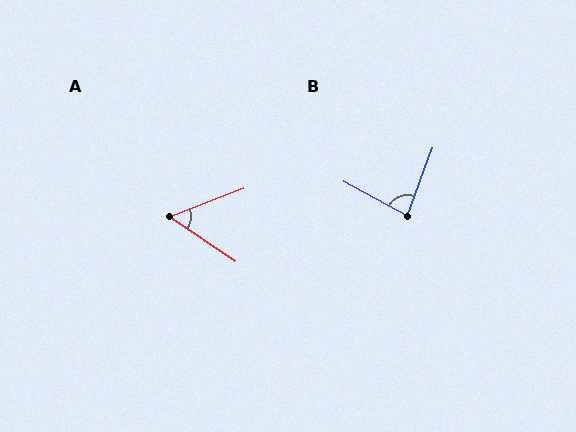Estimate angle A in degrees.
Approximately 55 degrees.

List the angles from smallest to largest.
A (55°), B (81°).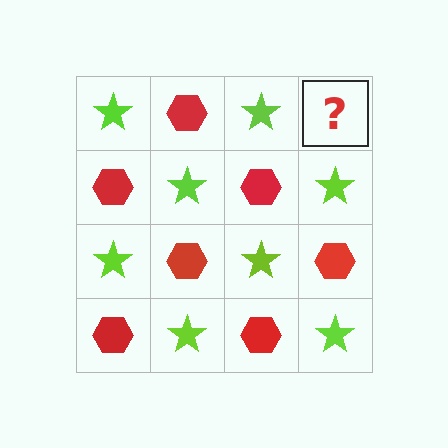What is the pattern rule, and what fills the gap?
The rule is that it alternates lime star and red hexagon in a checkerboard pattern. The gap should be filled with a red hexagon.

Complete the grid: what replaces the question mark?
The question mark should be replaced with a red hexagon.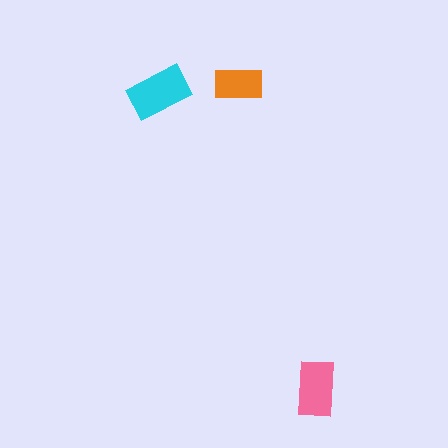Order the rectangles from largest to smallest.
the cyan one, the pink one, the orange one.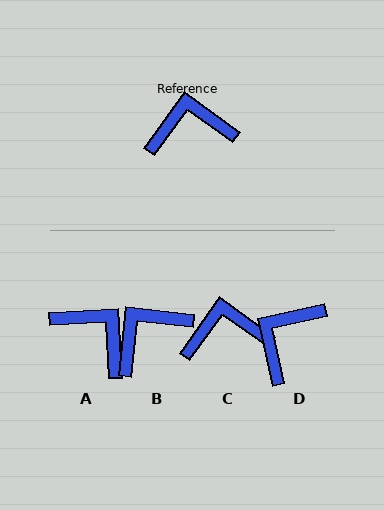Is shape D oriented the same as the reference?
No, it is off by about 48 degrees.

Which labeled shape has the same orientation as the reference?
C.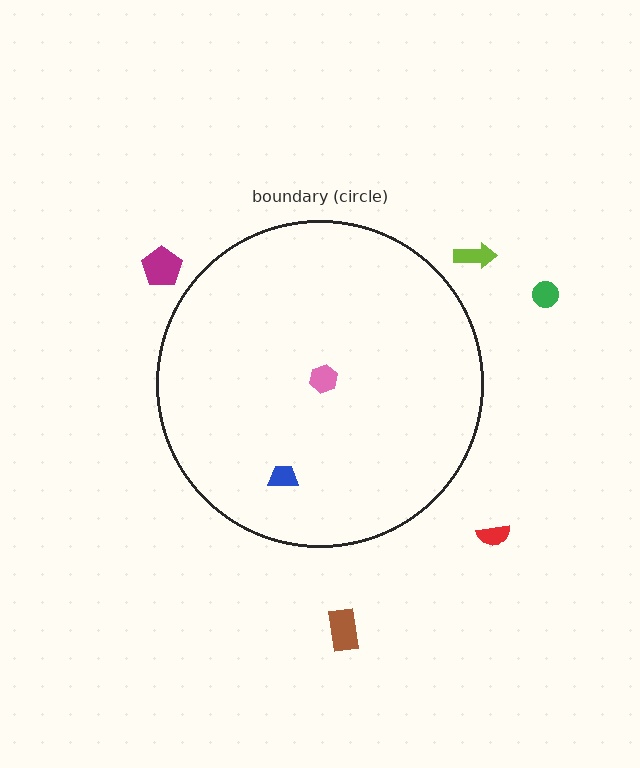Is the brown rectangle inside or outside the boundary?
Outside.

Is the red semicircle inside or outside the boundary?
Outside.